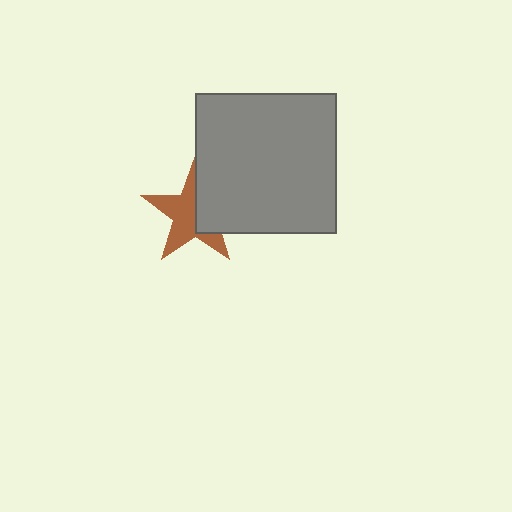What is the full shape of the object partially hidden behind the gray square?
The partially hidden object is a brown star.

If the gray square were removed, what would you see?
You would see the complete brown star.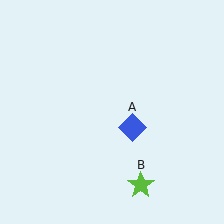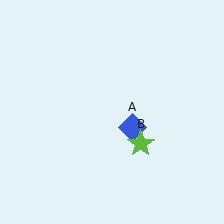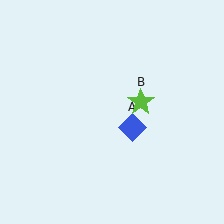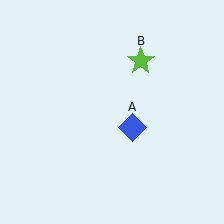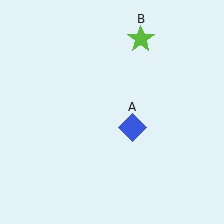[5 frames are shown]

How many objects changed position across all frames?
1 object changed position: lime star (object B).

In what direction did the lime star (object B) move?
The lime star (object B) moved up.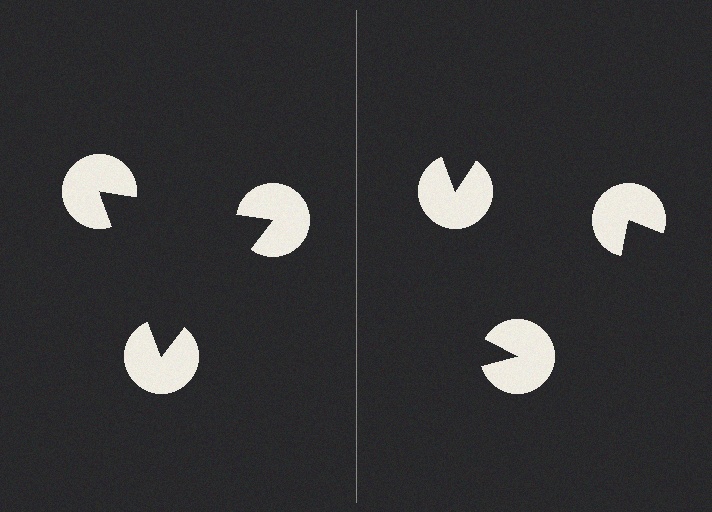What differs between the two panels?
The pac-man discs are positioned identically on both sides; only the wedge orientations differ. On the left they align to a triangle; on the right they are misaligned.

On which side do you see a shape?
An illusory triangle appears on the left side. On the right side the wedge cuts are rotated, so no coherent shape forms.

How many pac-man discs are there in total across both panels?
6 — 3 on each side.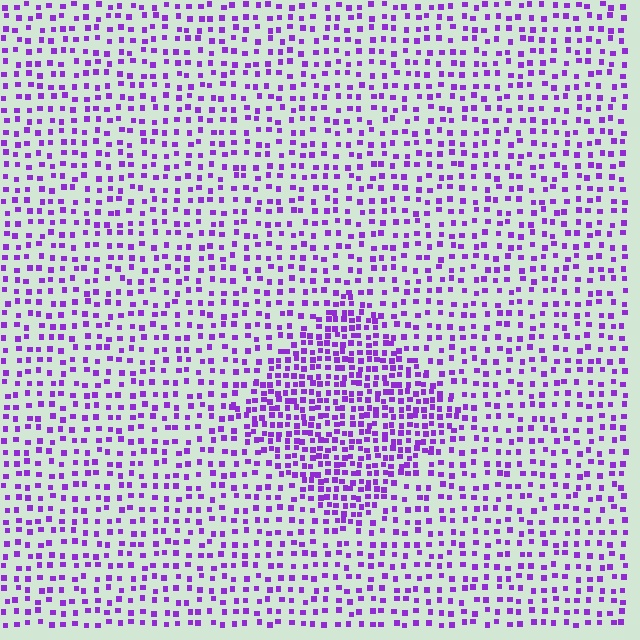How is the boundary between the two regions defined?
The boundary is defined by a change in element density (approximately 2.0x ratio). All elements are the same color, size, and shape.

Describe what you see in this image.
The image contains small purple elements arranged at two different densities. A diamond-shaped region is visible where the elements are more densely packed than the surrounding area.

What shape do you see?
I see a diamond.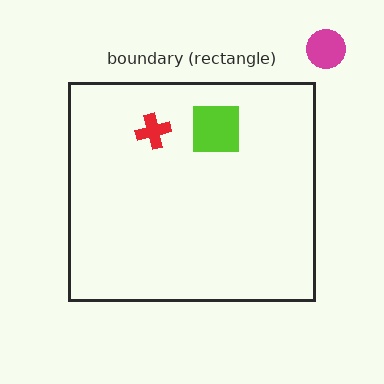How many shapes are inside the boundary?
2 inside, 1 outside.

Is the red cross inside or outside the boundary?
Inside.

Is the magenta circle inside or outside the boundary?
Outside.